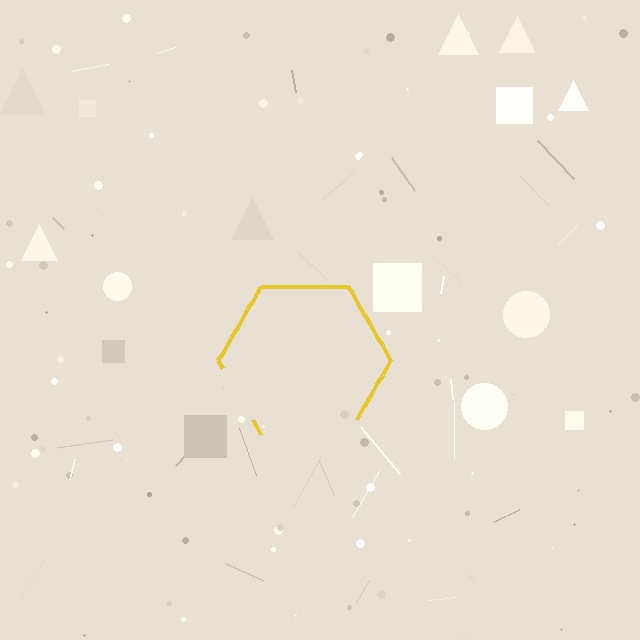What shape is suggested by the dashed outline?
The dashed outline suggests a hexagon.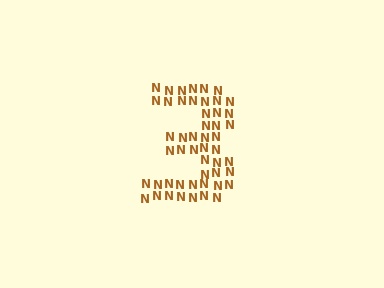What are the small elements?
The small elements are letter N's.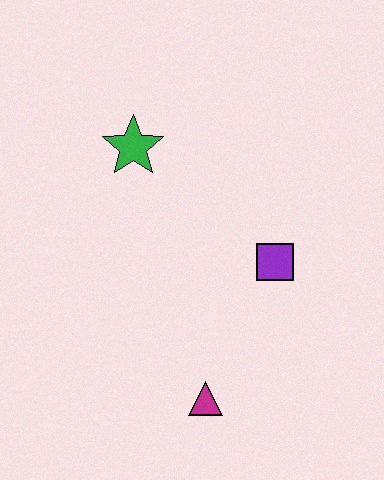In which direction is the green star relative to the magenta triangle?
The green star is above the magenta triangle.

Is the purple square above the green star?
No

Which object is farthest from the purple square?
The green star is farthest from the purple square.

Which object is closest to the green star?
The purple square is closest to the green star.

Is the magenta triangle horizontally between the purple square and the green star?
Yes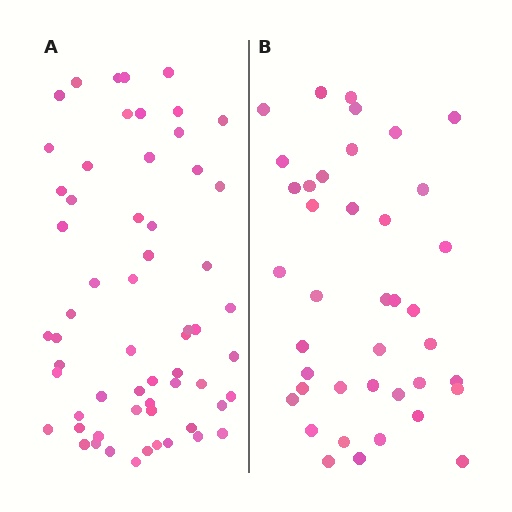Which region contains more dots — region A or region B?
Region A (the left region) has more dots.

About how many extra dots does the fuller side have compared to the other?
Region A has approximately 20 more dots than region B.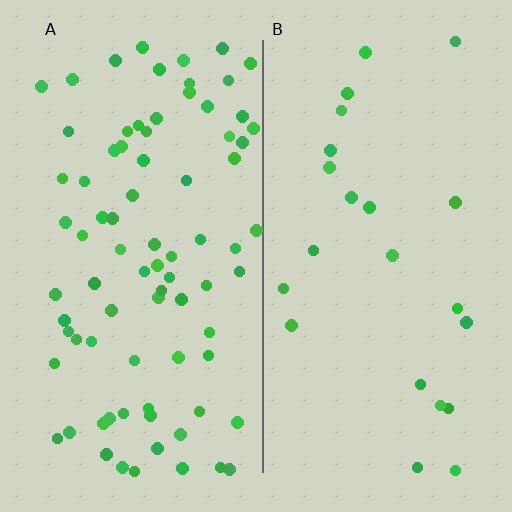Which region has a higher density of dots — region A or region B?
A (the left).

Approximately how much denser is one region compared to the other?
Approximately 3.6× — region A over region B.